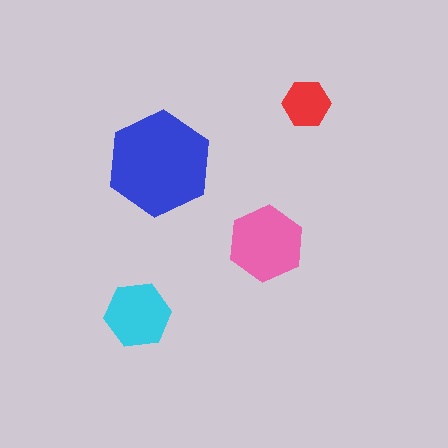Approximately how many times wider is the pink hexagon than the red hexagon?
About 1.5 times wider.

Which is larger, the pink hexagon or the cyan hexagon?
The pink one.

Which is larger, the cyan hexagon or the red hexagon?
The cyan one.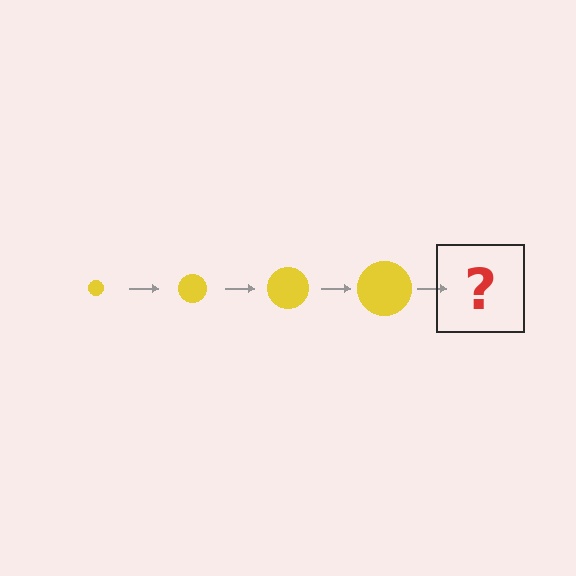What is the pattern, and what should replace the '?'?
The pattern is that the circle gets progressively larger each step. The '?' should be a yellow circle, larger than the previous one.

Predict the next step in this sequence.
The next step is a yellow circle, larger than the previous one.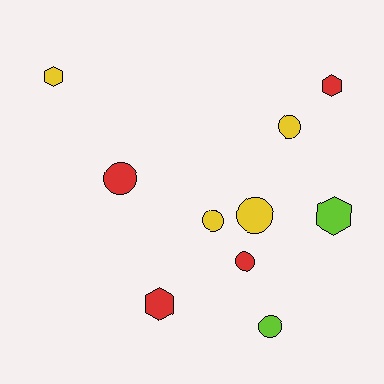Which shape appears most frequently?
Circle, with 6 objects.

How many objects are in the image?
There are 10 objects.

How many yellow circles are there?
There are 3 yellow circles.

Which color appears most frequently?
Red, with 4 objects.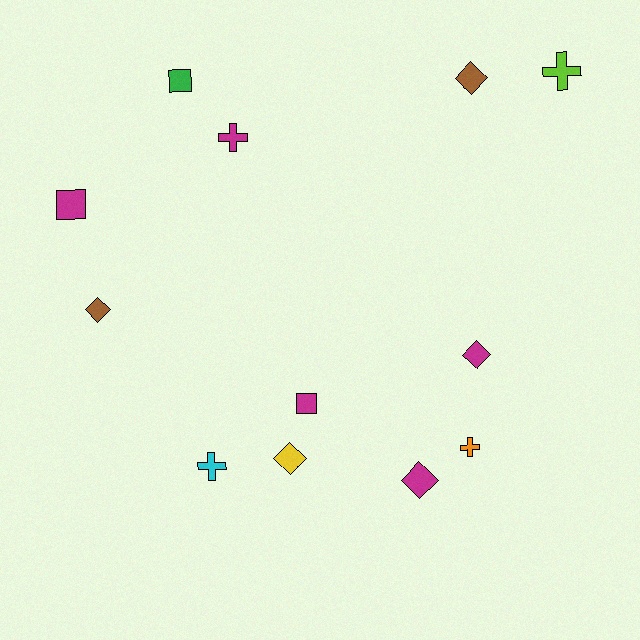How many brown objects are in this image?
There are 2 brown objects.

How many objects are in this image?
There are 12 objects.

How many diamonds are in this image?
There are 5 diamonds.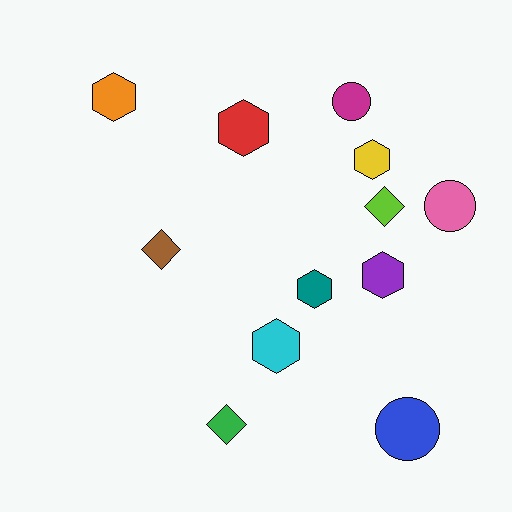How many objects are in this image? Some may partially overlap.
There are 12 objects.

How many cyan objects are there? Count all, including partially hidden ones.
There is 1 cyan object.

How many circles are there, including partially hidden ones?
There are 3 circles.